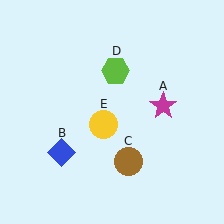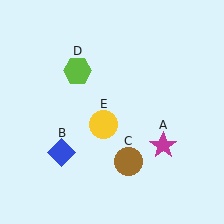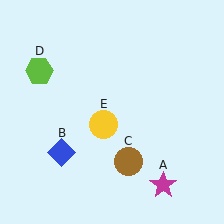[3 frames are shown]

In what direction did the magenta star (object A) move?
The magenta star (object A) moved down.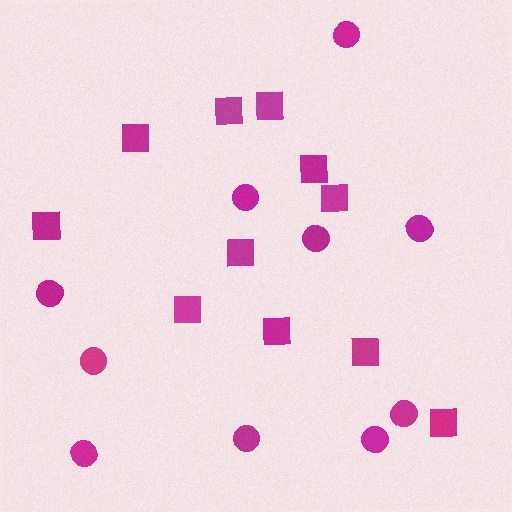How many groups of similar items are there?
There are 2 groups: one group of circles (10) and one group of squares (11).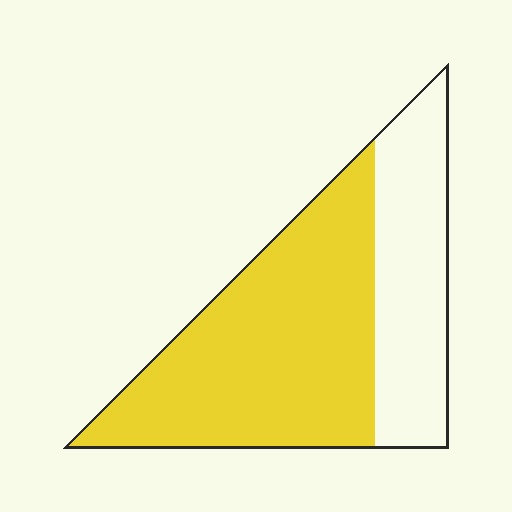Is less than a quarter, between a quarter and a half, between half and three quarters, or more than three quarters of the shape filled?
Between half and three quarters.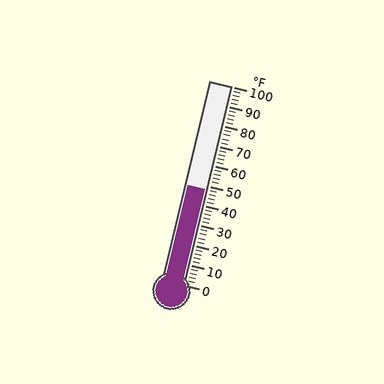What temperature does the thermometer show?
The thermometer shows approximately 48°F.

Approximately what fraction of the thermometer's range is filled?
The thermometer is filled to approximately 50% of its range.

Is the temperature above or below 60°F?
The temperature is below 60°F.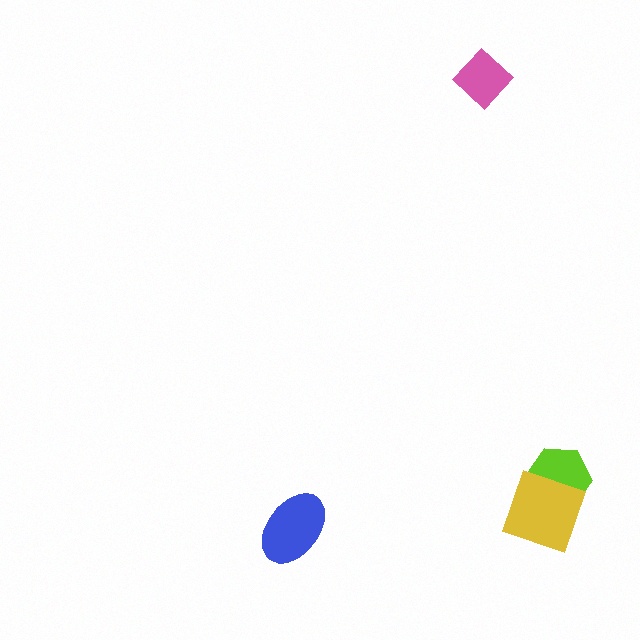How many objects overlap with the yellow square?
1 object overlaps with the yellow square.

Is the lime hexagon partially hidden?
Yes, it is partially covered by another shape.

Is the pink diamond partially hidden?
No, no other shape covers it.